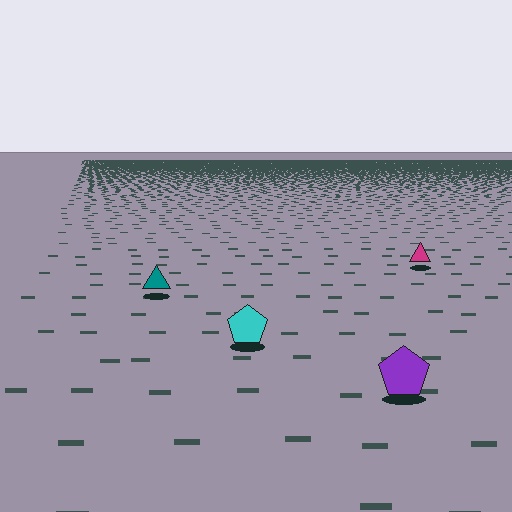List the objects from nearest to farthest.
From nearest to farthest: the purple pentagon, the cyan pentagon, the teal triangle, the magenta triangle.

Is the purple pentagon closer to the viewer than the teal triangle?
Yes. The purple pentagon is closer — you can tell from the texture gradient: the ground texture is coarser near it.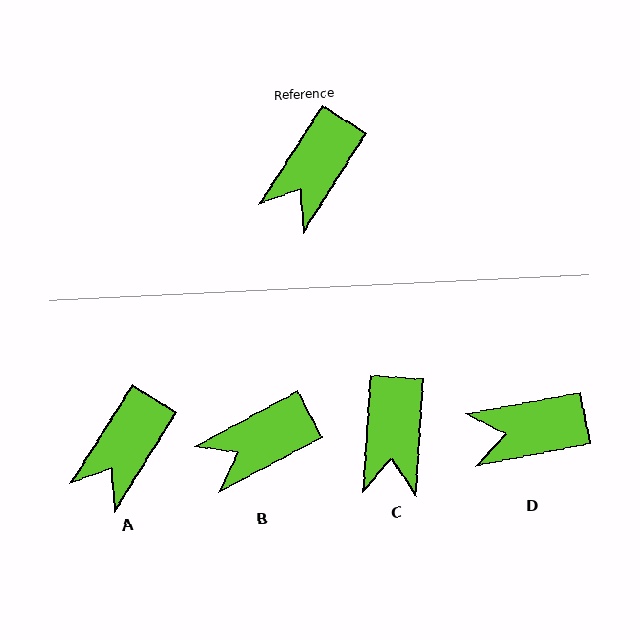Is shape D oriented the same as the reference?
No, it is off by about 47 degrees.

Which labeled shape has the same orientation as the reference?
A.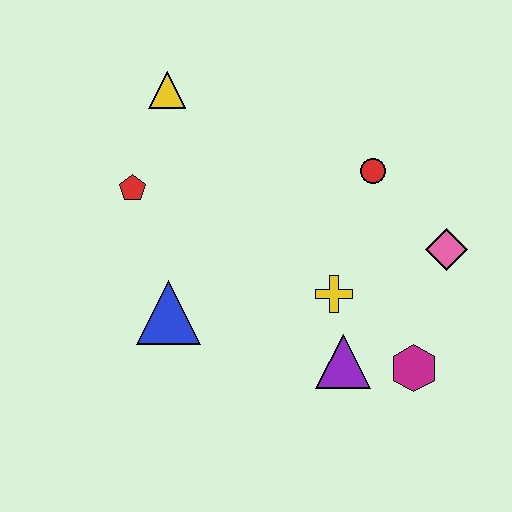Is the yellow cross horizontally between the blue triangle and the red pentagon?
No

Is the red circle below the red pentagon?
No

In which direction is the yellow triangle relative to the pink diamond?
The yellow triangle is to the left of the pink diamond.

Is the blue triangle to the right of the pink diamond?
No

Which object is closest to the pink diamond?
The red circle is closest to the pink diamond.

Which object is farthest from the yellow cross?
The yellow triangle is farthest from the yellow cross.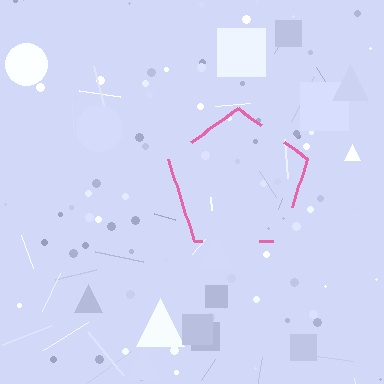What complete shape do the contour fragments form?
The contour fragments form a pentagon.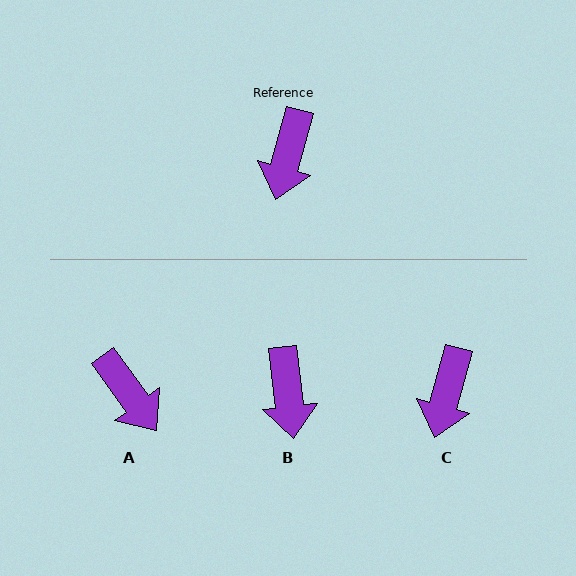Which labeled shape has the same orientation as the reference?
C.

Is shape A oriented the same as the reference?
No, it is off by about 51 degrees.